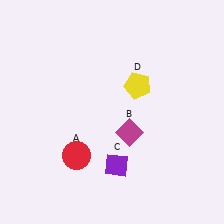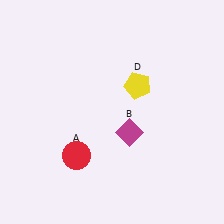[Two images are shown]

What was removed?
The purple diamond (C) was removed in Image 2.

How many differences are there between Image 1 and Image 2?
There is 1 difference between the two images.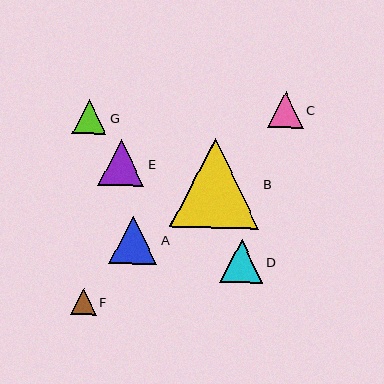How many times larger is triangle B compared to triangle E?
Triangle B is approximately 1.9 times the size of triangle E.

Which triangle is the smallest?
Triangle F is the smallest with a size of approximately 26 pixels.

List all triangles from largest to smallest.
From largest to smallest: B, A, E, D, C, G, F.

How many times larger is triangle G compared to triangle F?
Triangle G is approximately 1.3 times the size of triangle F.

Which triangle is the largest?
Triangle B is the largest with a size of approximately 90 pixels.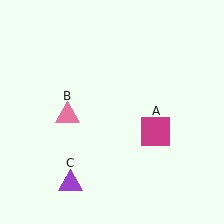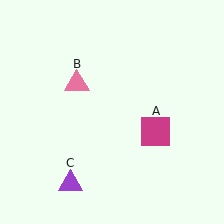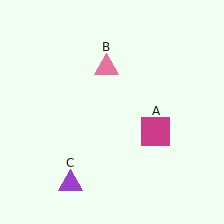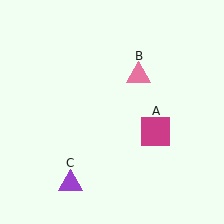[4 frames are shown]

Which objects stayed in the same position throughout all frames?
Magenta square (object A) and purple triangle (object C) remained stationary.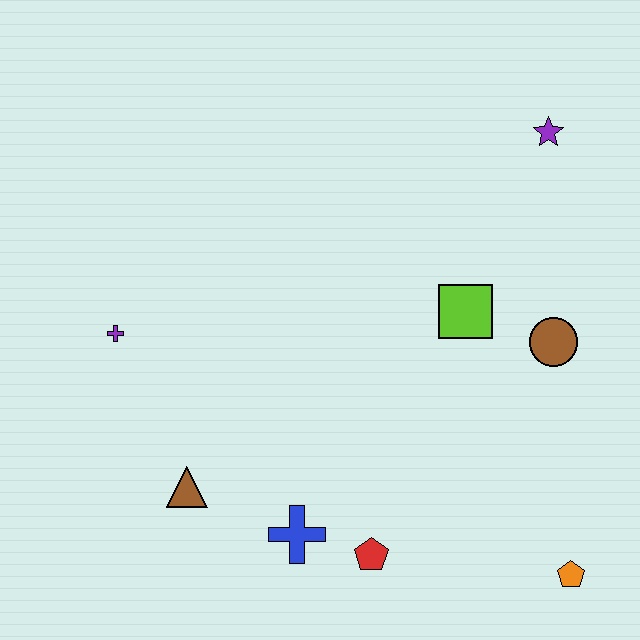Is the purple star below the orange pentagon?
No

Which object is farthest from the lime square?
The purple cross is farthest from the lime square.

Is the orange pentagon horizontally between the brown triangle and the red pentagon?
No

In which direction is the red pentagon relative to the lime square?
The red pentagon is below the lime square.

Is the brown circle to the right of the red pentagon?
Yes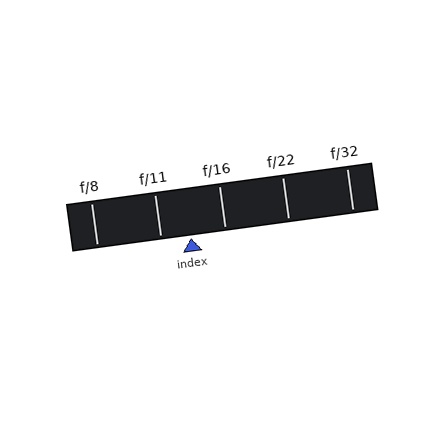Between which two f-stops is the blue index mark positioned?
The index mark is between f/11 and f/16.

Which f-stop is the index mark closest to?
The index mark is closest to f/11.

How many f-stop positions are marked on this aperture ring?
There are 5 f-stop positions marked.